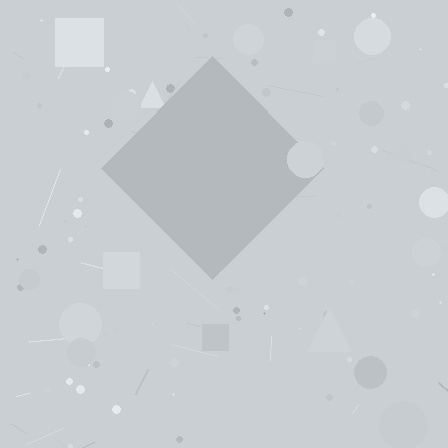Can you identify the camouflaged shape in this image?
The camouflaged shape is a diamond.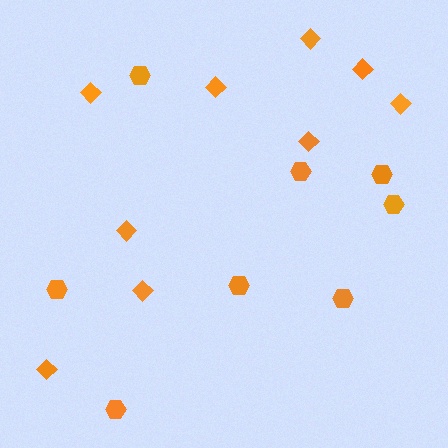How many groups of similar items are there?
There are 2 groups: one group of hexagons (8) and one group of diamonds (9).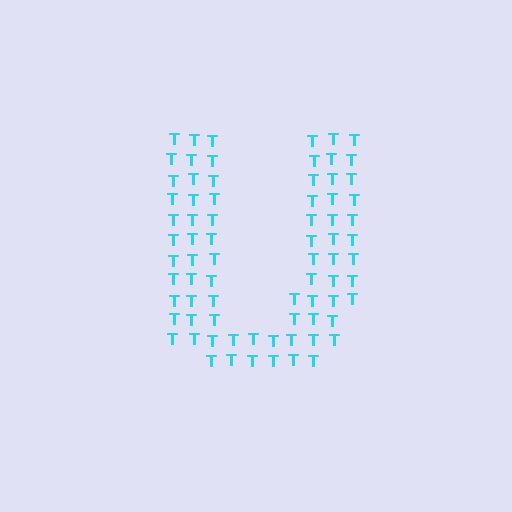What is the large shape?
The large shape is the letter U.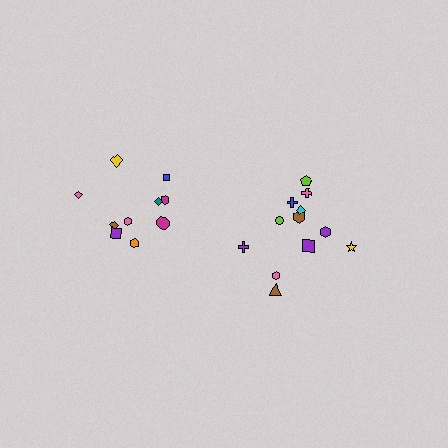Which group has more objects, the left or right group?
The right group.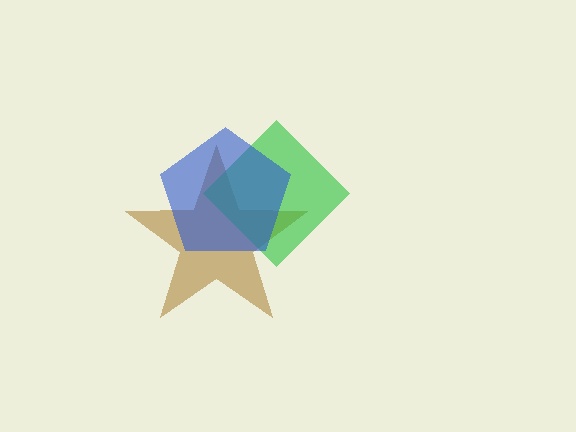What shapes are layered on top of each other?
The layered shapes are: a brown star, a green diamond, a blue pentagon.